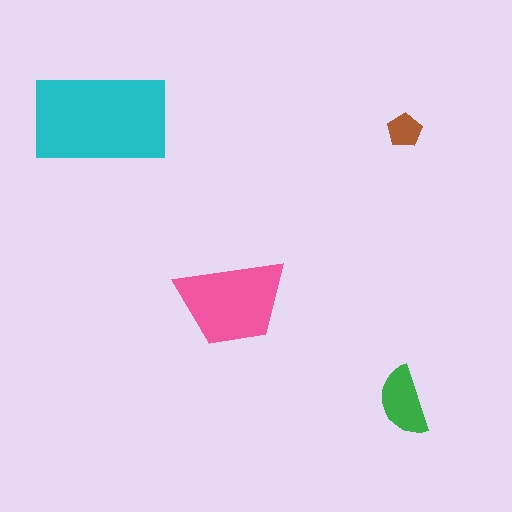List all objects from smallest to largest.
The brown pentagon, the green semicircle, the pink trapezoid, the cyan rectangle.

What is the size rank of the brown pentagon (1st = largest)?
4th.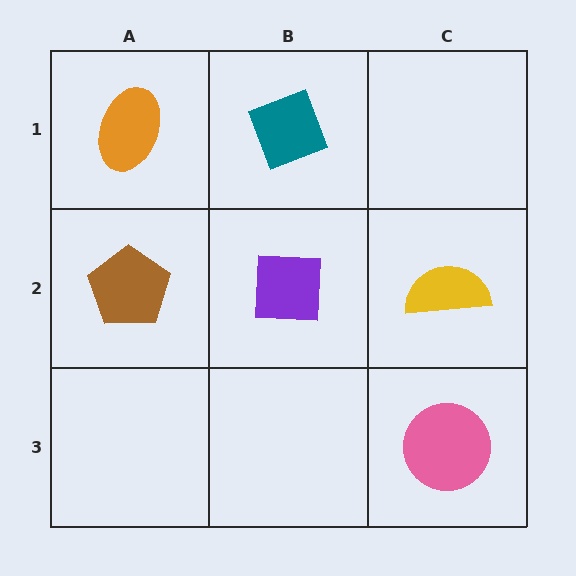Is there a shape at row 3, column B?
No, that cell is empty.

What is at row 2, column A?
A brown pentagon.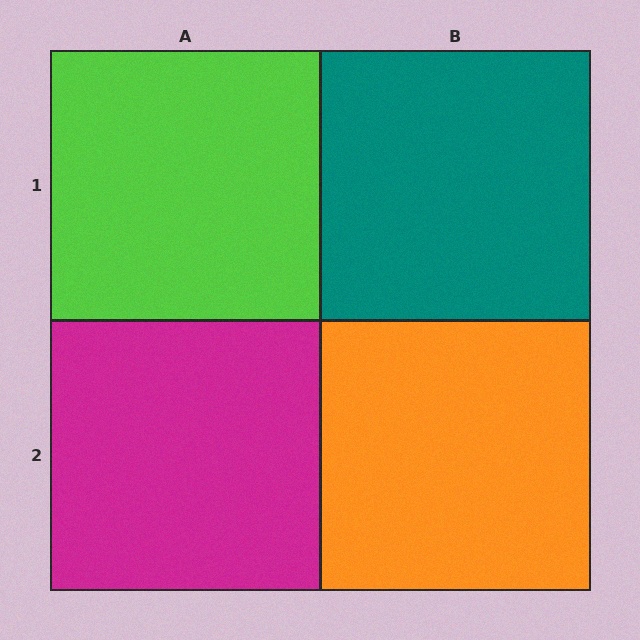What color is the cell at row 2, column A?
Magenta.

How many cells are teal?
1 cell is teal.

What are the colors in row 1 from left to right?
Lime, teal.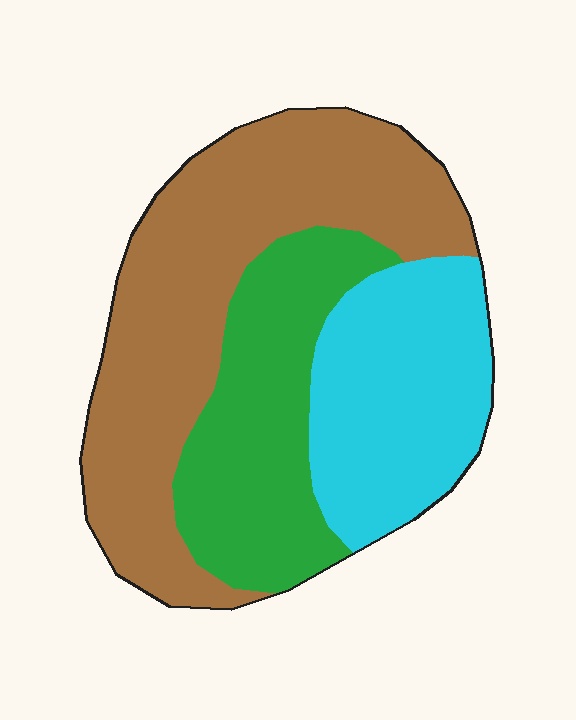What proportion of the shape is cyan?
Cyan takes up about one quarter (1/4) of the shape.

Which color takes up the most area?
Brown, at roughly 45%.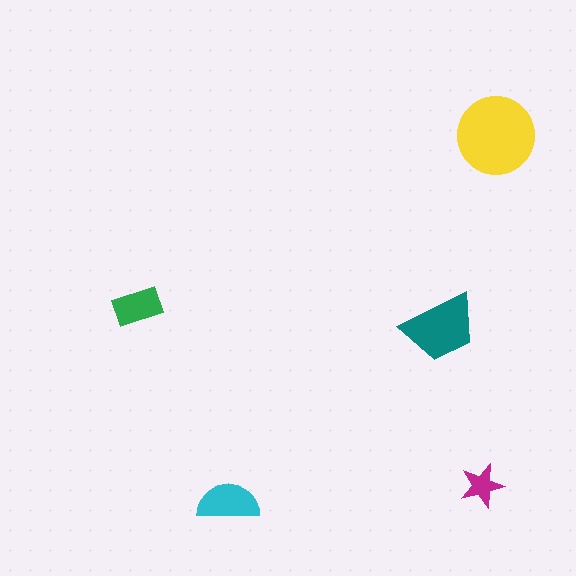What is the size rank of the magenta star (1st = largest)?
5th.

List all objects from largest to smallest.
The yellow circle, the teal trapezoid, the cyan semicircle, the green rectangle, the magenta star.